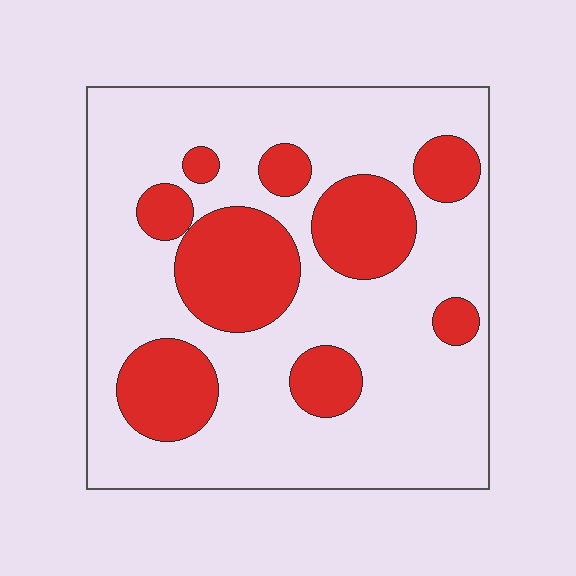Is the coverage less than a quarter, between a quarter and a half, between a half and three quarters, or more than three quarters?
Between a quarter and a half.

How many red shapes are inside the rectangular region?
9.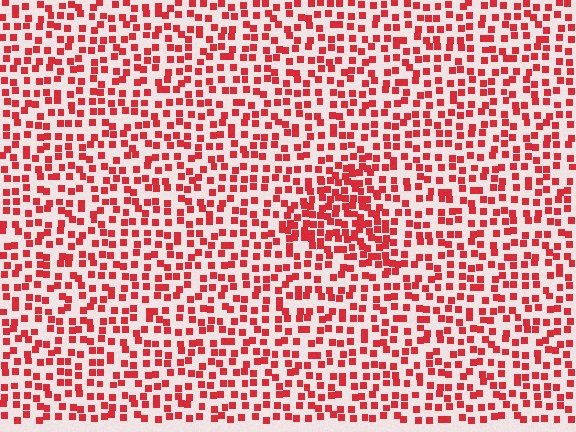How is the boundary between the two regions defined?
The boundary is defined by a change in element density (approximately 1.8x ratio). All elements are the same color, size, and shape.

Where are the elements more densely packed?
The elements are more densely packed inside the triangle boundary.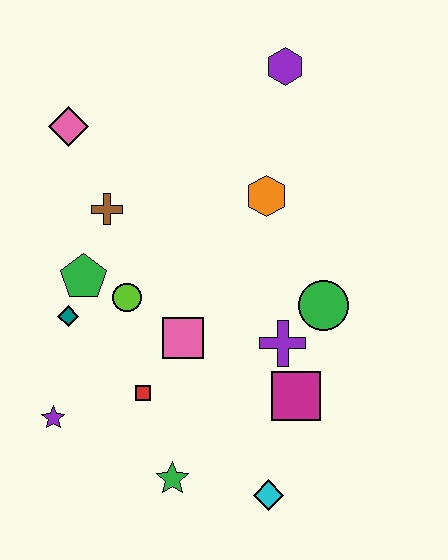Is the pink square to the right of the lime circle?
Yes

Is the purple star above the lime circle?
No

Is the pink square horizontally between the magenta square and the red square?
Yes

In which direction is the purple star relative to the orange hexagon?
The purple star is below the orange hexagon.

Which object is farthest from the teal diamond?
The purple hexagon is farthest from the teal diamond.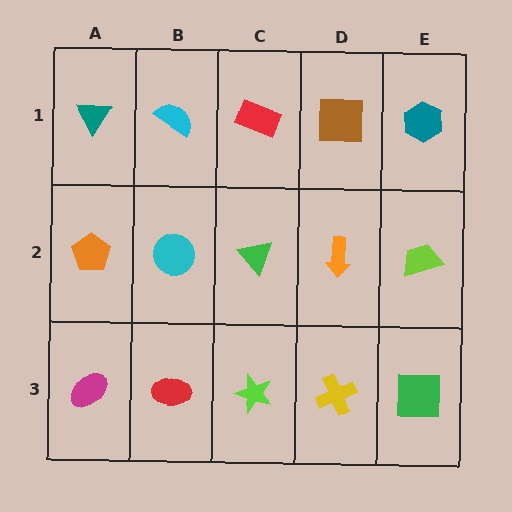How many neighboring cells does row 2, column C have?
4.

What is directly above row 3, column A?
An orange pentagon.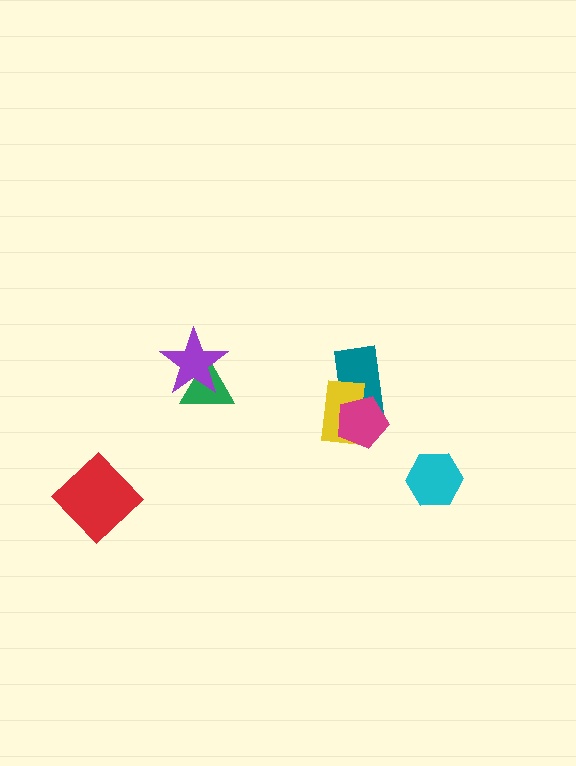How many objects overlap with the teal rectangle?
2 objects overlap with the teal rectangle.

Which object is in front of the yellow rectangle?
The magenta pentagon is in front of the yellow rectangle.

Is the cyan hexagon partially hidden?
No, no other shape covers it.